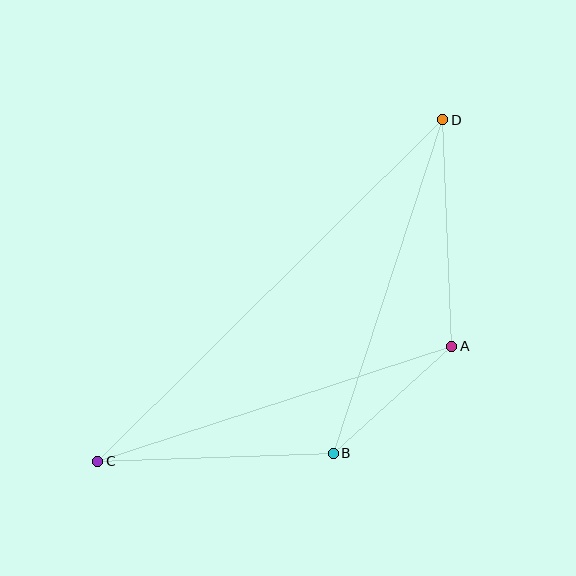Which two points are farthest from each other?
Points C and D are farthest from each other.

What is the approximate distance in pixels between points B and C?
The distance between B and C is approximately 236 pixels.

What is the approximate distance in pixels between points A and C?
The distance between A and C is approximately 372 pixels.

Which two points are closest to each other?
Points A and B are closest to each other.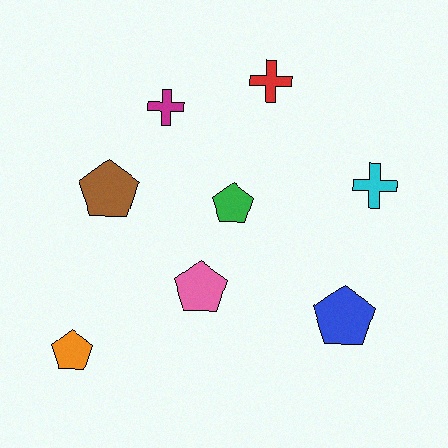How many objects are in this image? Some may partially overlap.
There are 8 objects.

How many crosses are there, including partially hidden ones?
There are 3 crosses.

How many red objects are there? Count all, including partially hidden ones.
There is 1 red object.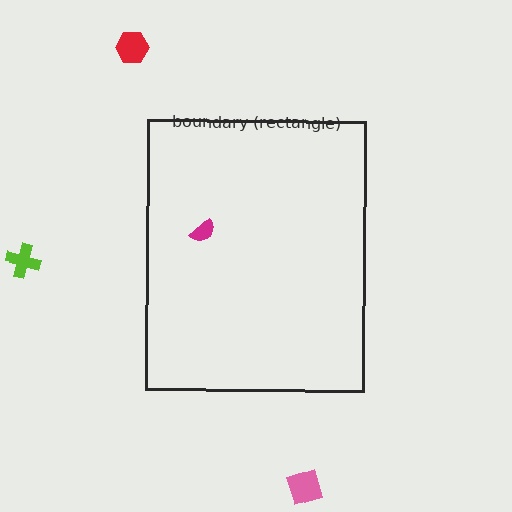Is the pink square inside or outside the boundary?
Outside.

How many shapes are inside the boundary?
1 inside, 3 outside.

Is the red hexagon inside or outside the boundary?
Outside.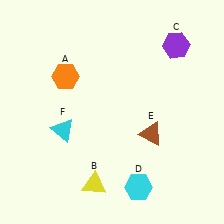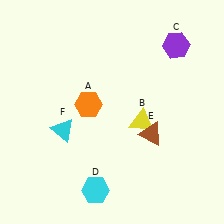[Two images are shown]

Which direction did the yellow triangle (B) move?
The yellow triangle (B) moved up.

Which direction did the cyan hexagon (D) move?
The cyan hexagon (D) moved left.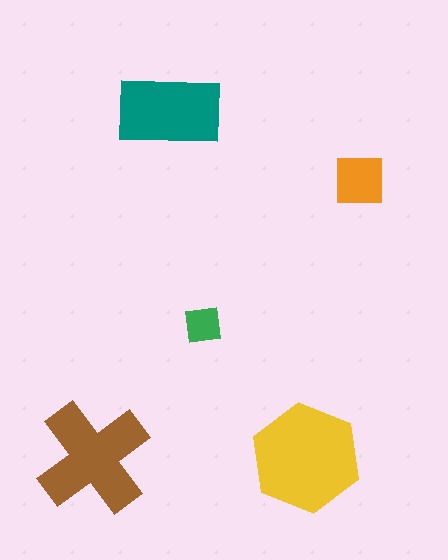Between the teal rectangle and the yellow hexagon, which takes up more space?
The yellow hexagon.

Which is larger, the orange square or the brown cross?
The brown cross.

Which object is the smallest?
The green square.